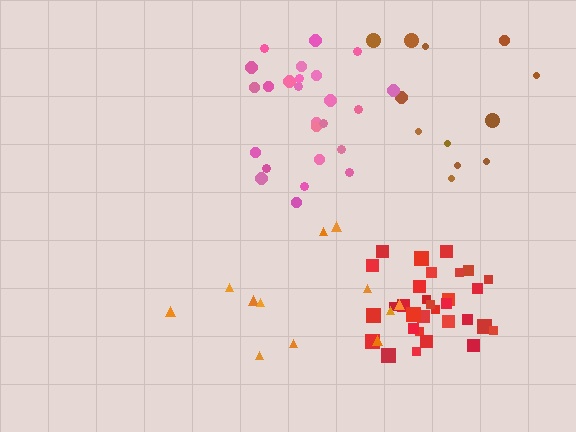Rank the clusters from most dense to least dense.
red, pink, orange, brown.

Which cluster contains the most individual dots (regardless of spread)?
Red (31).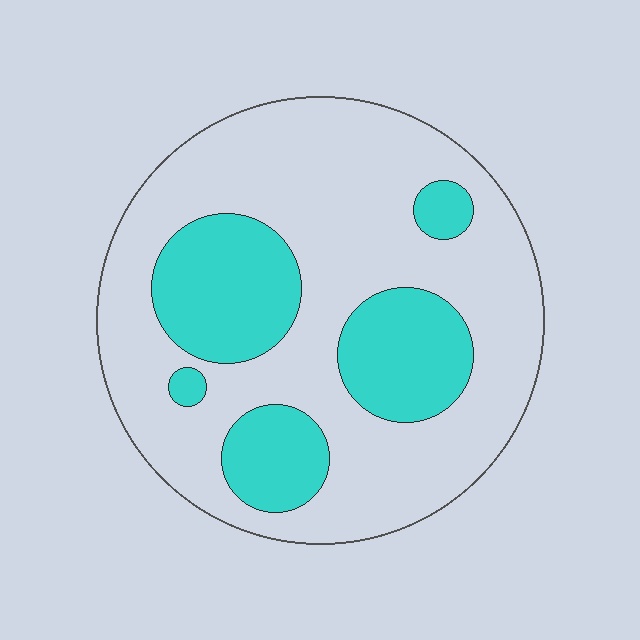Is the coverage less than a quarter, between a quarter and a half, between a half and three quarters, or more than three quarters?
Between a quarter and a half.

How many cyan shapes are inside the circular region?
5.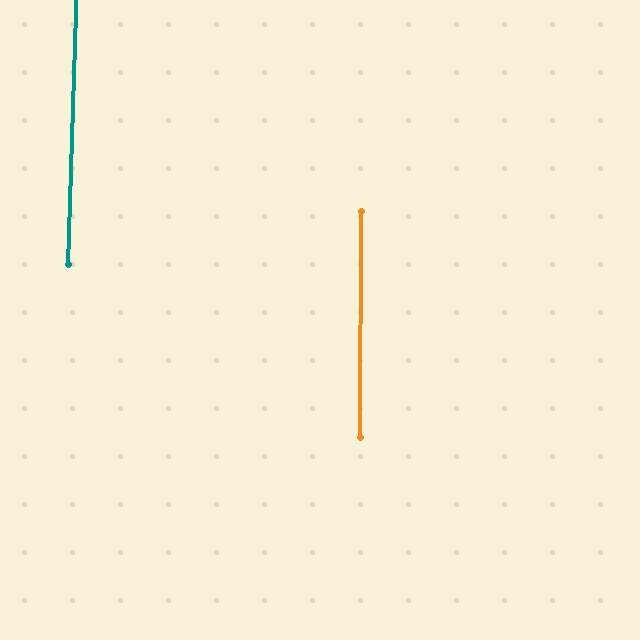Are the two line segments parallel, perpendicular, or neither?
Parallel — their directions differ by only 1.5°.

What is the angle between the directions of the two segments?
Approximately 1 degree.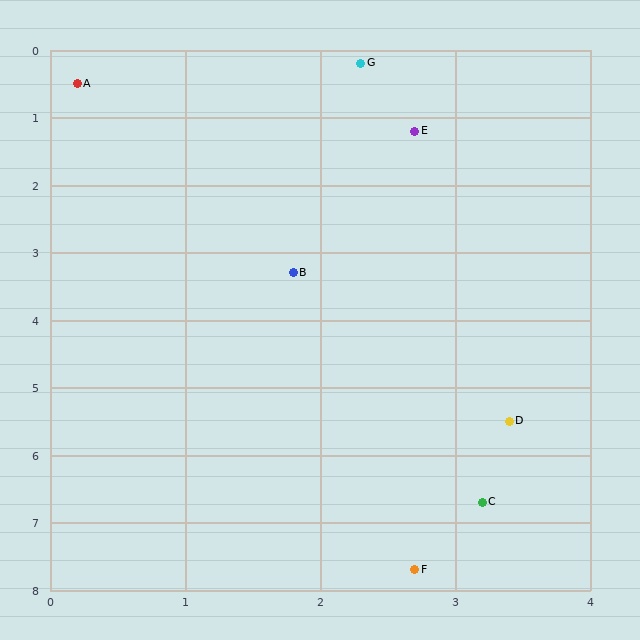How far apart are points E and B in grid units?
Points E and B are about 2.3 grid units apart.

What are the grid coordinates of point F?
Point F is at approximately (2.7, 7.7).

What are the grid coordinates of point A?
Point A is at approximately (0.2, 0.5).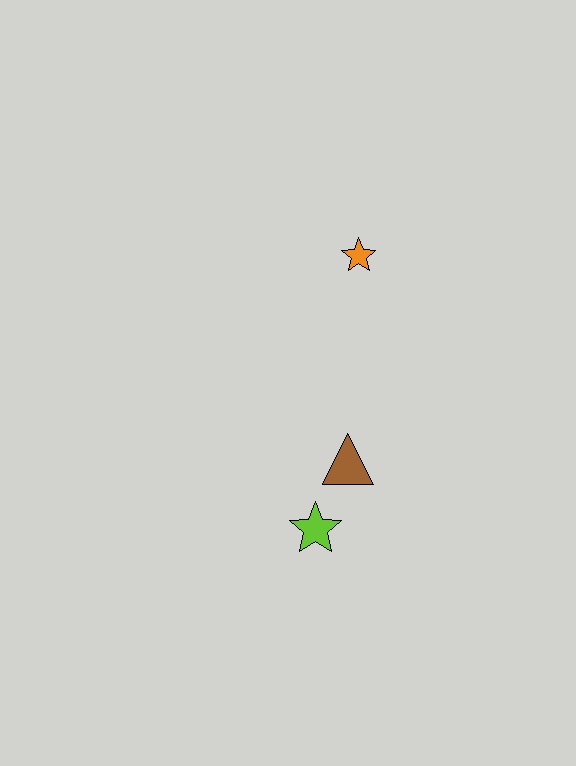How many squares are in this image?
There are no squares.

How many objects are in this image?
There are 3 objects.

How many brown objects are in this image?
There is 1 brown object.